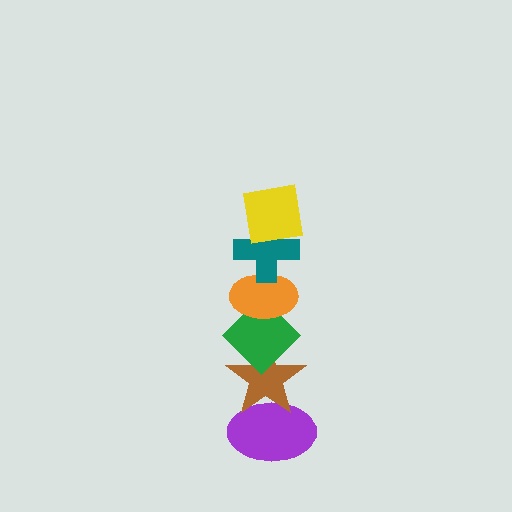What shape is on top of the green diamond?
The orange ellipse is on top of the green diamond.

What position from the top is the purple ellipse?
The purple ellipse is 6th from the top.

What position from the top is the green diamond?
The green diamond is 4th from the top.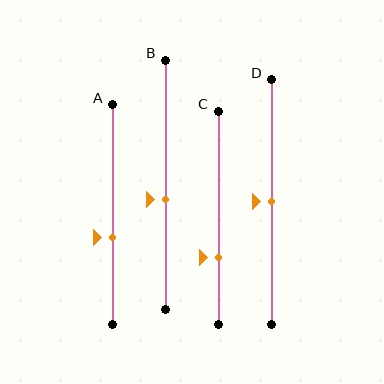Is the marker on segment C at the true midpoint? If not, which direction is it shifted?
No, the marker on segment C is shifted downward by about 19% of the segment length.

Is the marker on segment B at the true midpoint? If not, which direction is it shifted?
No, the marker on segment B is shifted downward by about 6% of the segment length.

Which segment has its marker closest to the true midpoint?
Segment D has its marker closest to the true midpoint.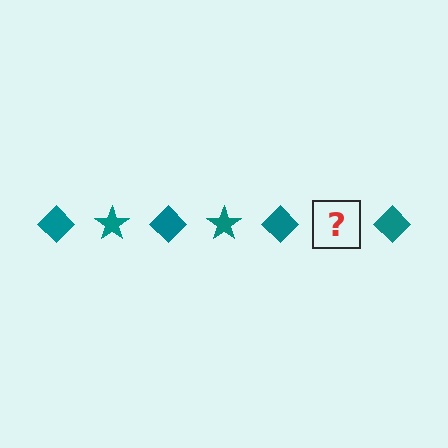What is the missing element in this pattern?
The missing element is a teal star.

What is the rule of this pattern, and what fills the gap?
The rule is that the pattern cycles through diamond, star shapes in teal. The gap should be filled with a teal star.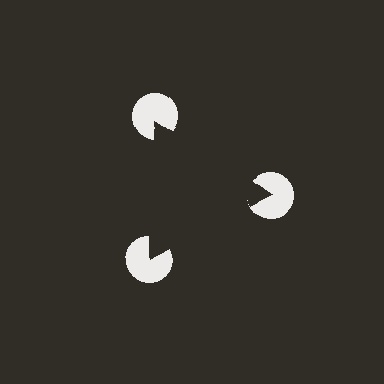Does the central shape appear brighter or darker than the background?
It typically appears slightly darker than the background, even though no actual brightness change is drawn.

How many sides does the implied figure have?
3 sides.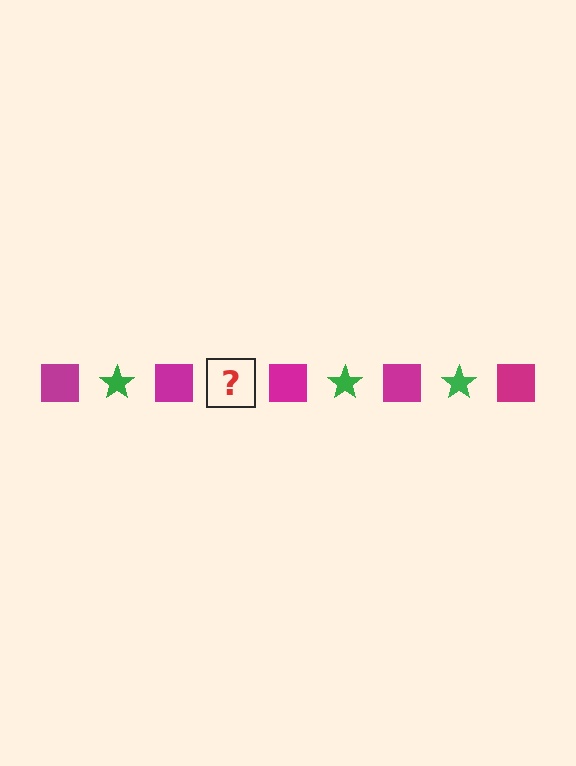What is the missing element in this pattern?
The missing element is a green star.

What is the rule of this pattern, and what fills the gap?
The rule is that the pattern alternates between magenta square and green star. The gap should be filled with a green star.